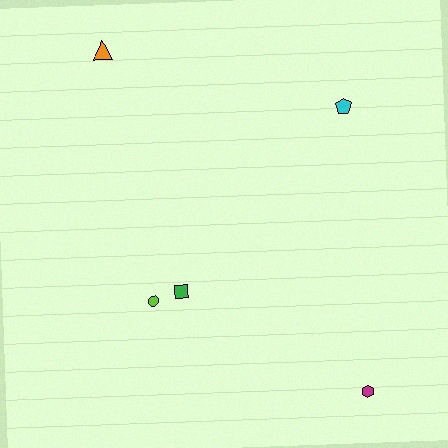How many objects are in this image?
There are 5 objects.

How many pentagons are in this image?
There is 1 pentagon.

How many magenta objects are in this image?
There is 1 magenta object.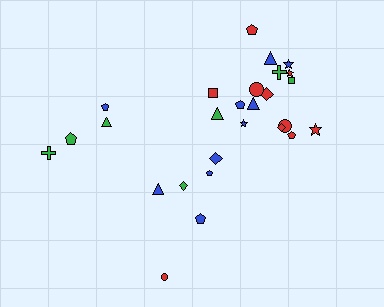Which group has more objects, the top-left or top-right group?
The top-right group.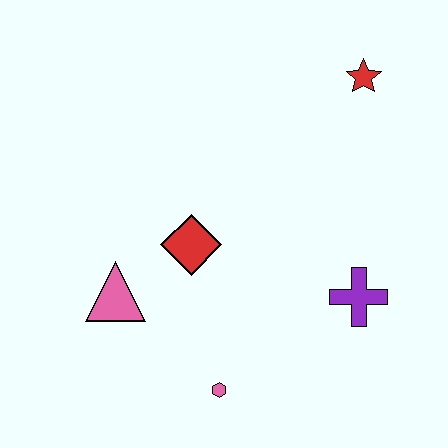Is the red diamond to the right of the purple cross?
No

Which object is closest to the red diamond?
The pink triangle is closest to the red diamond.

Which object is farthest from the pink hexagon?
The red star is farthest from the pink hexagon.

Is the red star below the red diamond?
No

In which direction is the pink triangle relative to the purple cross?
The pink triangle is to the left of the purple cross.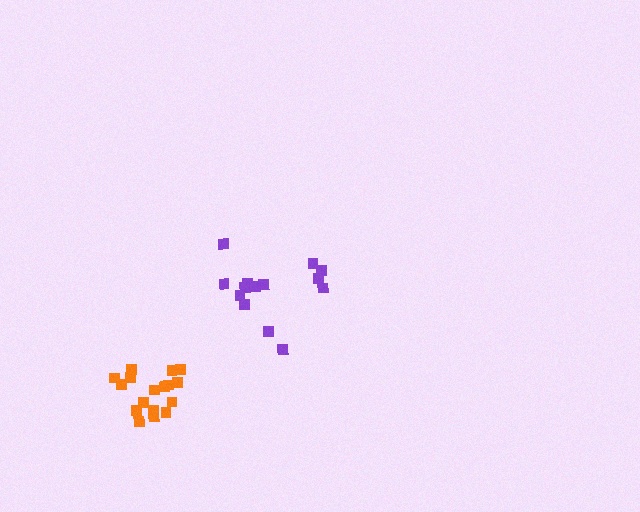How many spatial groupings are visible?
There are 2 spatial groupings.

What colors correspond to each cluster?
The clusters are colored: orange, purple.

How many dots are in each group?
Group 1: 17 dots, Group 2: 14 dots (31 total).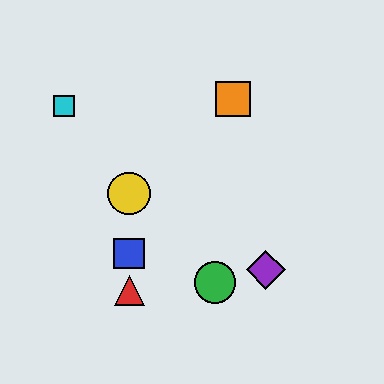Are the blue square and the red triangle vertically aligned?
Yes, both are at x≈129.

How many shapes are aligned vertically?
3 shapes (the red triangle, the blue square, the yellow circle) are aligned vertically.